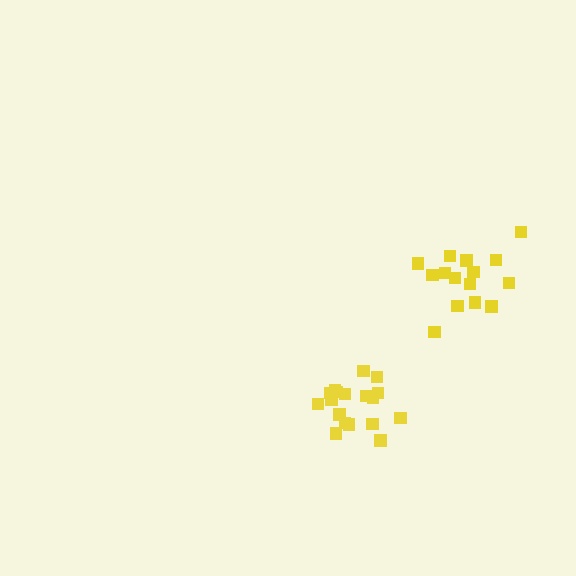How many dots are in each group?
Group 1: 15 dots, Group 2: 18 dots (33 total).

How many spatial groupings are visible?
There are 2 spatial groupings.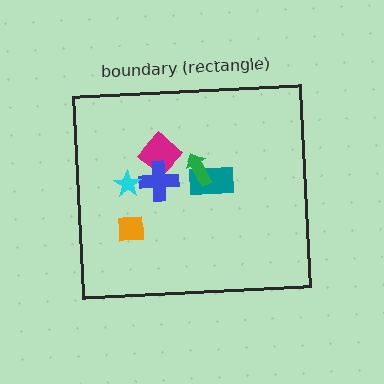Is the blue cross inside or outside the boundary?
Inside.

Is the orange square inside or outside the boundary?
Inside.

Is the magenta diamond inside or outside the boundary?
Inside.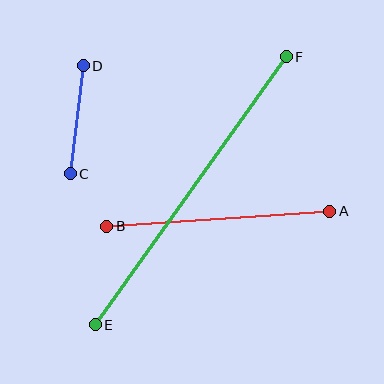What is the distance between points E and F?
The distance is approximately 329 pixels.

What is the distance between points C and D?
The distance is approximately 109 pixels.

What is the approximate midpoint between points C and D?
The midpoint is at approximately (77, 120) pixels.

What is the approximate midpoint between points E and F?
The midpoint is at approximately (191, 191) pixels.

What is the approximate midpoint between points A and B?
The midpoint is at approximately (218, 219) pixels.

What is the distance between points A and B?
The distance is approximately 223 pixels.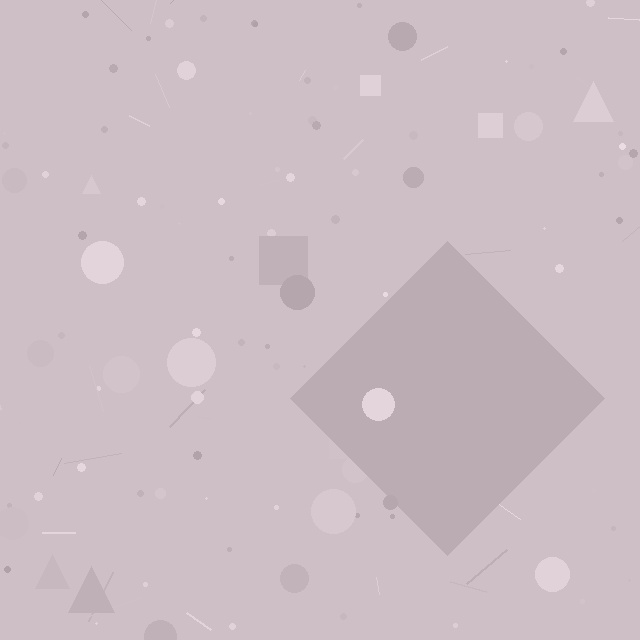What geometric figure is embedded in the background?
A diamond is embedded in the background.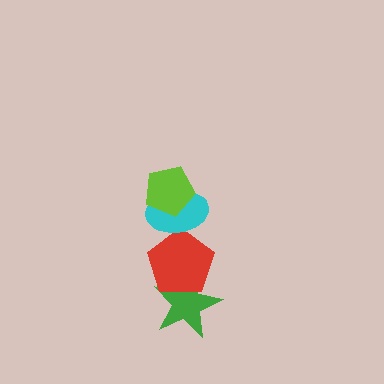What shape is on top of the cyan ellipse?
The lime pentagon is on top of the cyan ellipse.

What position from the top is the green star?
The green star is 4th from the top.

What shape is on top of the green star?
The red pentagon is on top of the green star.